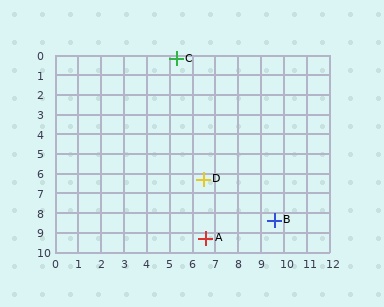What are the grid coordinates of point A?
Point A is at approximately (6.6, 9.3).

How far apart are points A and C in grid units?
Points A and C are about 9.2 grid units apart.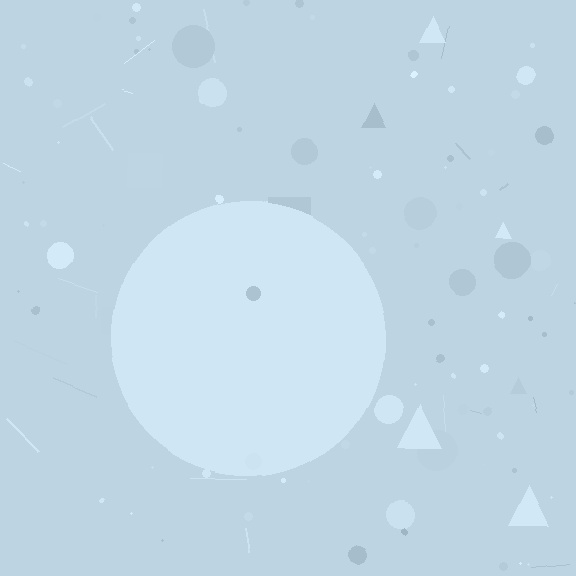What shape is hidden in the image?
A circle is hidden in the image.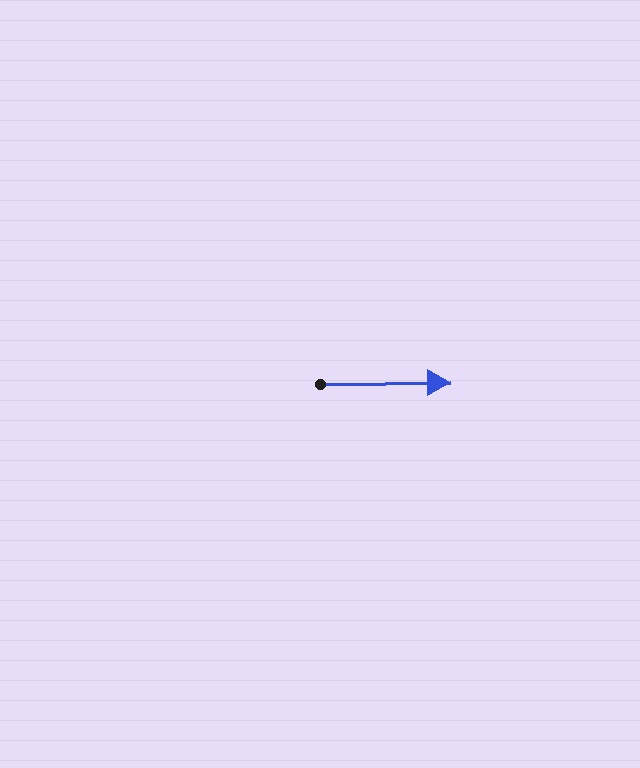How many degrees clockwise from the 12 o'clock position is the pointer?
Approximately 89 degrees.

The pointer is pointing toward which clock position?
Roughly 3 o'clock.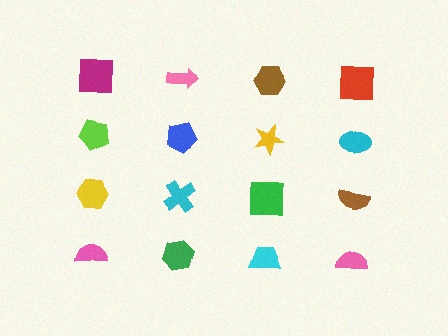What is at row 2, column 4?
A cyan ellipse.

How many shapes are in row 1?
4 shapes.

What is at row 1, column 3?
A brown hexagon.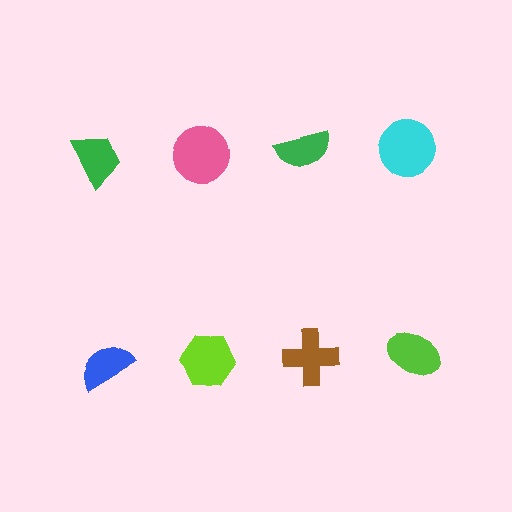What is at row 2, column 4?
A lime ellipse.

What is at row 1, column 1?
A green trapezoid.